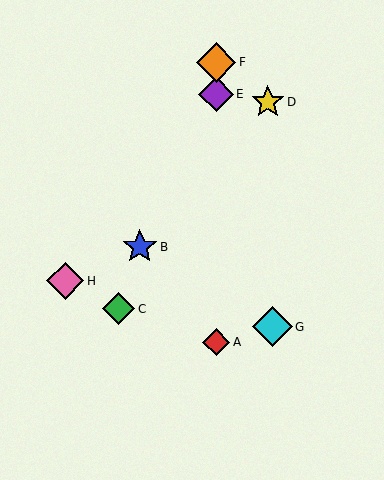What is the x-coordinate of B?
Object B is at x≈140.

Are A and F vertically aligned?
Yes, both are at x≈216.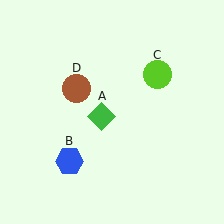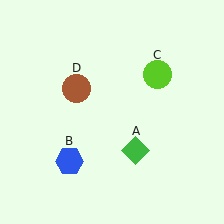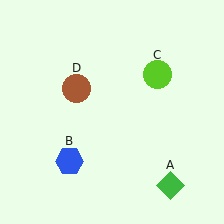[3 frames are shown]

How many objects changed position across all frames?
1 object changed position: green diamond (object A).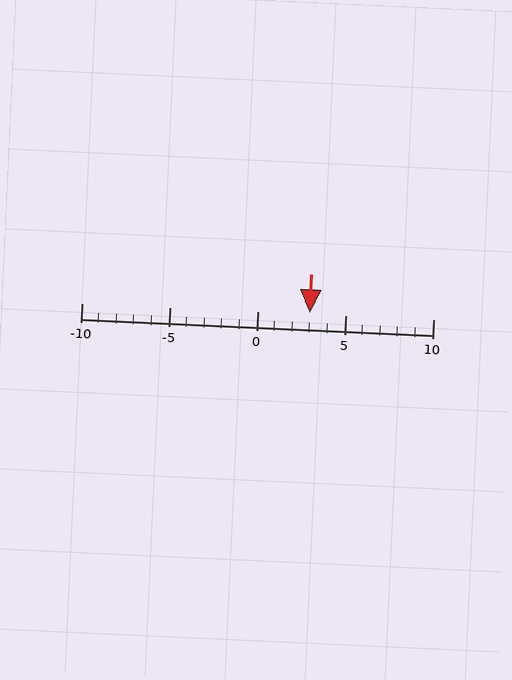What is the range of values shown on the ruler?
The ruler shows values from -10 to 10.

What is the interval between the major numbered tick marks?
The major tick marks are spaced 5 units apart.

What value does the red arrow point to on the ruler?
The red arrow points to approximately 3.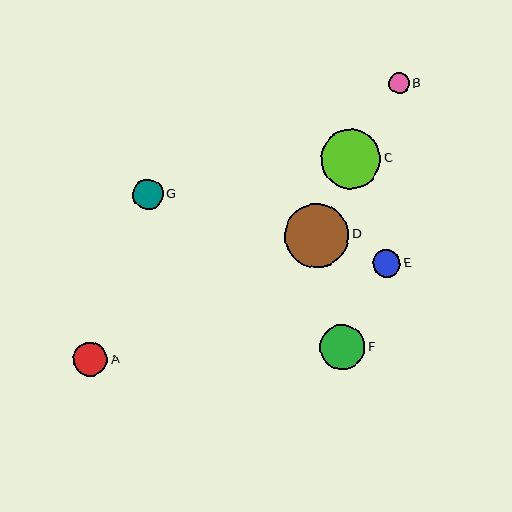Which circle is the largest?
Circle D is the largest with a size of approximately 64 pixels.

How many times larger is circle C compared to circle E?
Circle C is approximately 2.2 times the size of circle E.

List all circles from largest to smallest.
From largest to smallest: D, C, F, A, G, E, B.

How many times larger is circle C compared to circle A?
Circle C is approximately 1.7 times the size of circle A.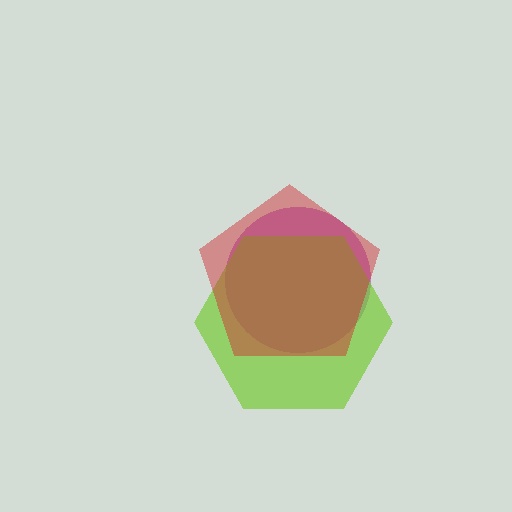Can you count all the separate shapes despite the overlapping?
Yes, there are 3 separate shapes.